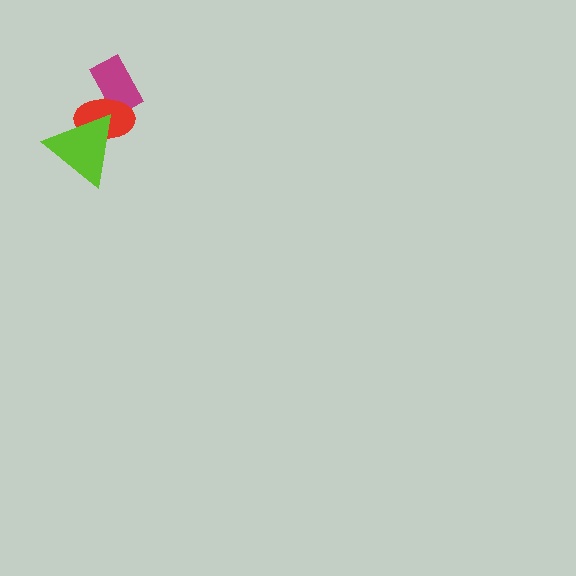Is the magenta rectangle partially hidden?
Yes, it is partially covered by another shape.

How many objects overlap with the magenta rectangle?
1 object overlaps with the magenta rectangle.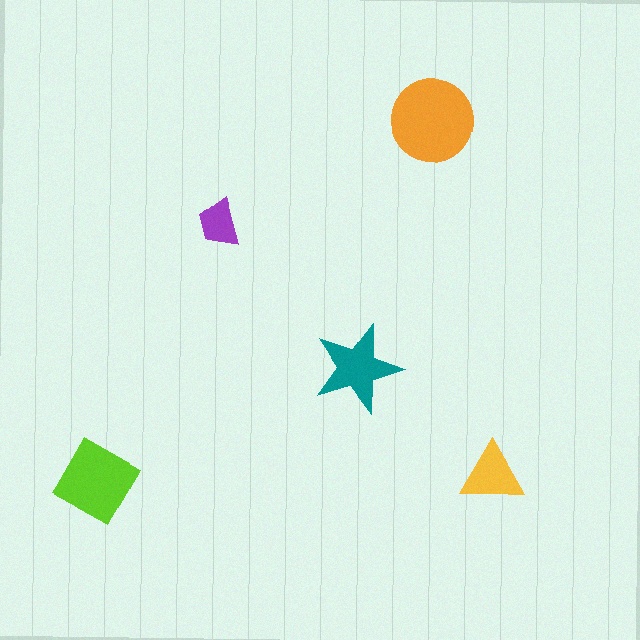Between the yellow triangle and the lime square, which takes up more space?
The lime square.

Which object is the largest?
The orange circle.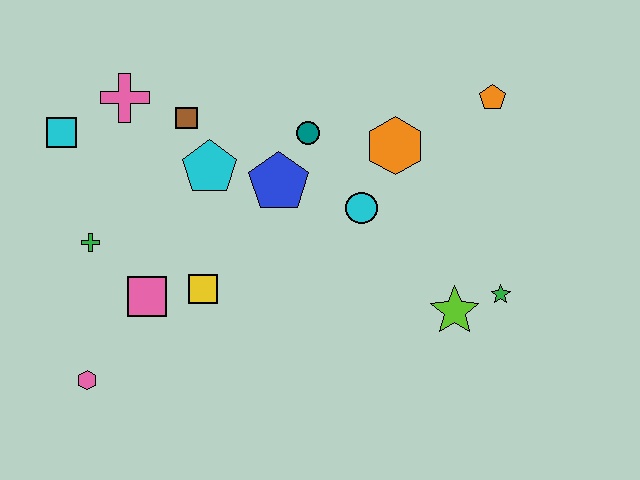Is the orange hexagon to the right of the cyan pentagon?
Yes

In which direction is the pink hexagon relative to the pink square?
The pink hexagon is below the pink square.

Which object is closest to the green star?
The lime star is closest to the green star.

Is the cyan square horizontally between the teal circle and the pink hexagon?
No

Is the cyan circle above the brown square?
No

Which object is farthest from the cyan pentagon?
The green star is farthest from the cyan pentagon.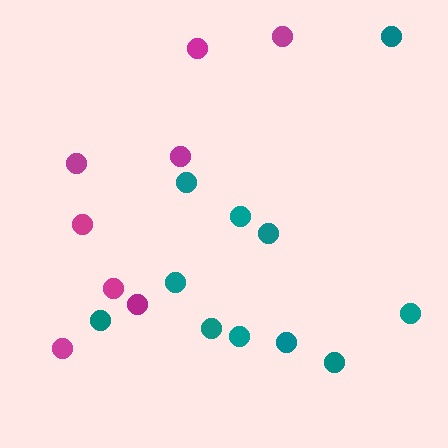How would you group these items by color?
There are 2 groups: one group of teal circles (11) and one group of magenta circles (8).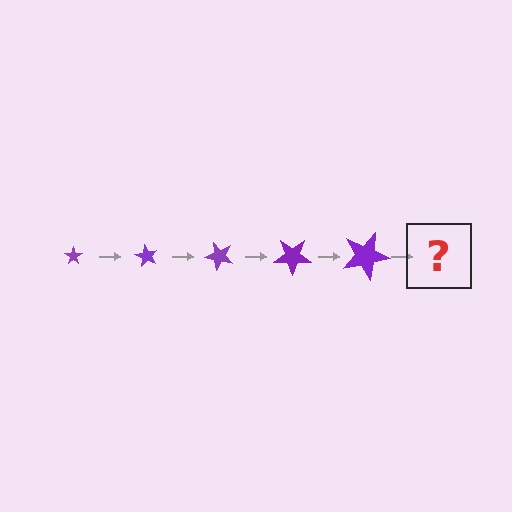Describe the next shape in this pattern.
It should be a star, larger than the previous one and rotated 300 degrees from the start.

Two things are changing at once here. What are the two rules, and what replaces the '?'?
The two rules are that the star grows larger each step and it rotates 60 degrees each step. The '?' should be a star, larger than the previous one and rotated 300 degrees from the start.